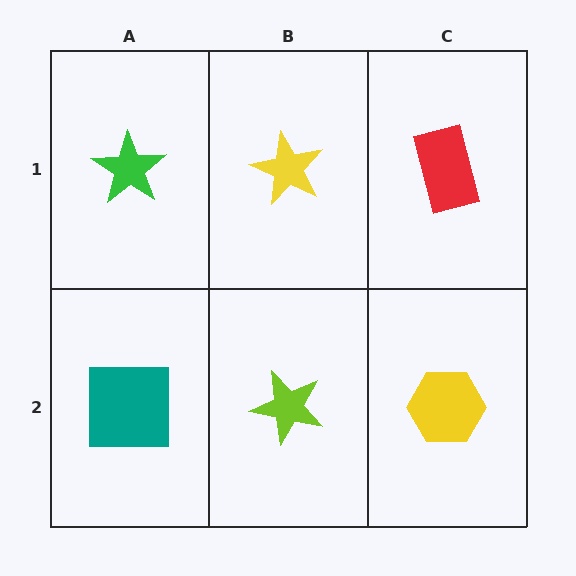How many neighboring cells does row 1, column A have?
2.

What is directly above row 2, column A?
A green star.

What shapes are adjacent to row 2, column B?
A yellow star (row 1, column B), a teal square (row 2, column A), a yellow hexagon (row 2, column C).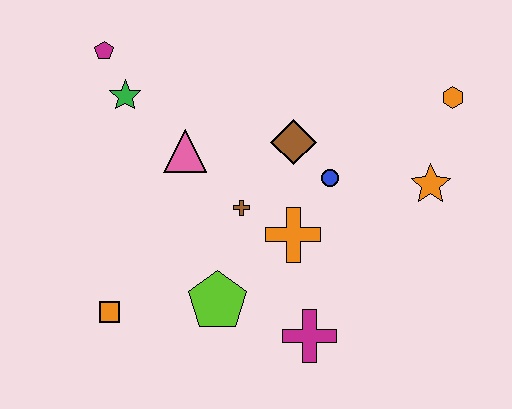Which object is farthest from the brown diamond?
The orange square is farthest from the brown diamond.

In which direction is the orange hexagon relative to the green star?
The orange hexagon is to the right of the green star.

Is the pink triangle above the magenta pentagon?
No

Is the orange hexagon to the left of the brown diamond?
No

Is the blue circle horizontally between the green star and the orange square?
No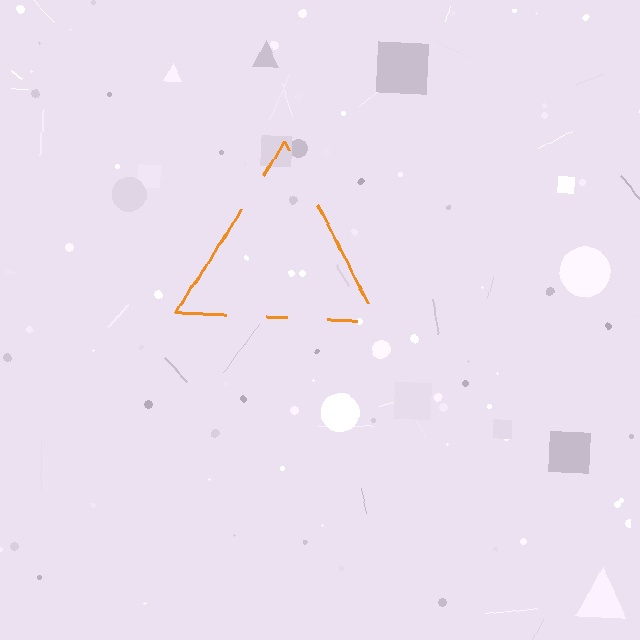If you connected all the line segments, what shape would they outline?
They would outline a triangle.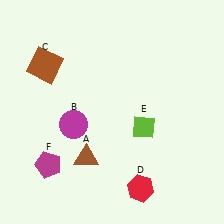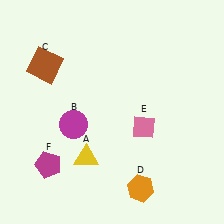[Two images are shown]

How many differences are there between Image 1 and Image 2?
There are 3 differences between the two images.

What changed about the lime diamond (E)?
In Image 1, E is lime. In Image 2, it changed to pink.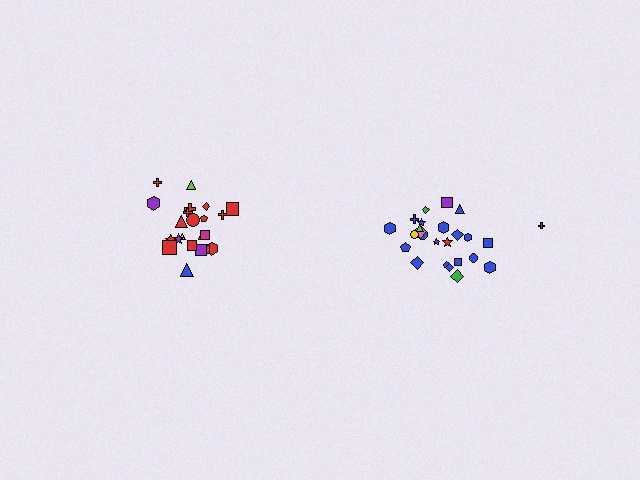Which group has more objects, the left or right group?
The right group.